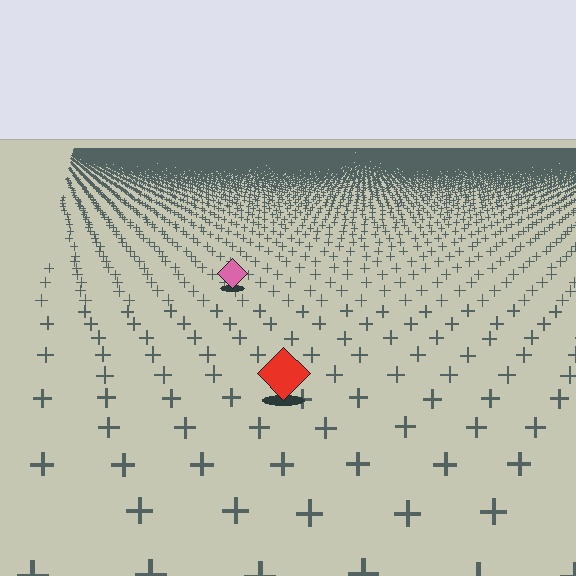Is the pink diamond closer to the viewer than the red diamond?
No. The red diamond is closer — you can tell from the texture gradient: the ground texture is coarser near it.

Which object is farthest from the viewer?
The pink diamond is farthest from the viewer. It appears smaller and the ground texture around it is denser.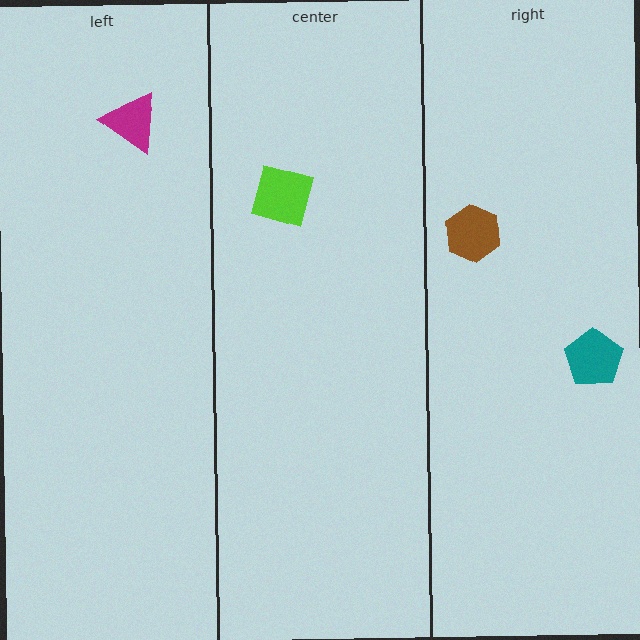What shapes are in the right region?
The teal pentagon, the brown hexagon.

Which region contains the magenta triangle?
The left region.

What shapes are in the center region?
The lime diamond.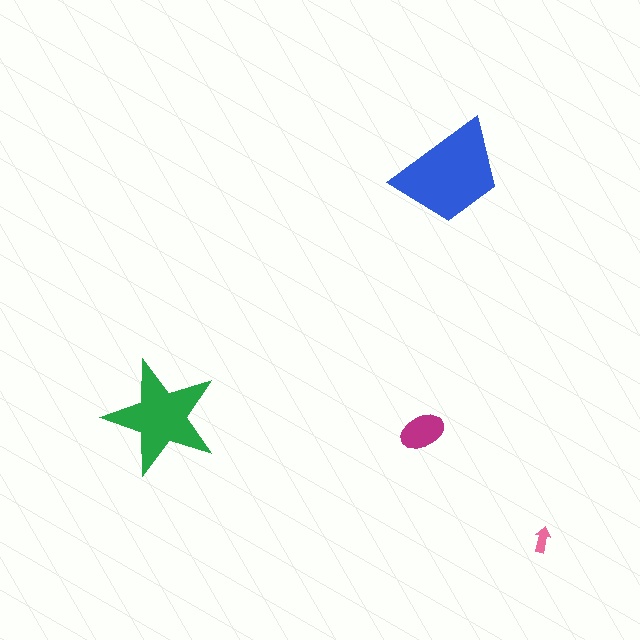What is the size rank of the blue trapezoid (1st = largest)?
1st.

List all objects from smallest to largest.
The pink arrow, the magenta ellipse, the green star, the blue trapezoid.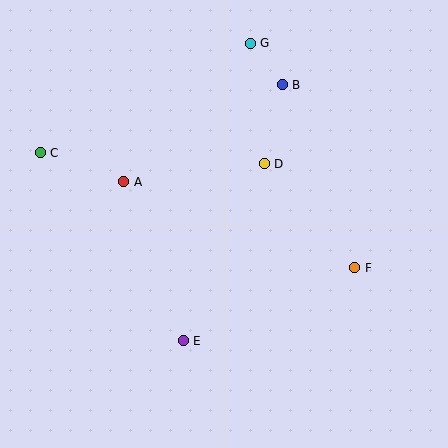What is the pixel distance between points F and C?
The distance between F and C is 335 pixels.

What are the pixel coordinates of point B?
Point B is at (282, 85).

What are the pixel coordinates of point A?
Point A is at (124, 182).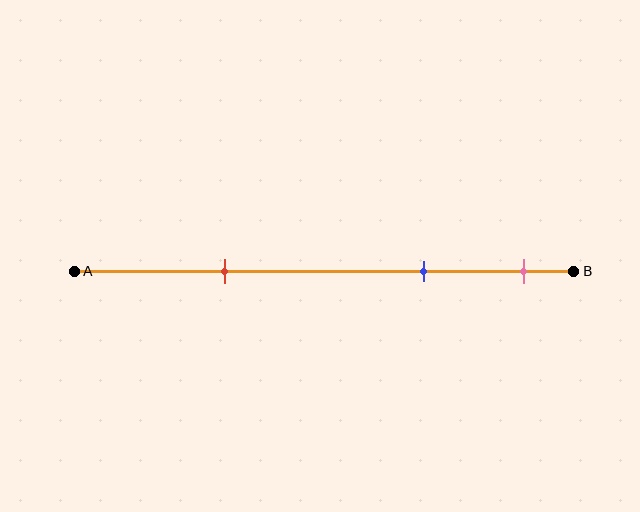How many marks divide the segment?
There are 3 marks dividing the segment.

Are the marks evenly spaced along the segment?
No, the marks are not evenly spaced.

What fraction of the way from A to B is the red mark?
The red mark is approximately 30% (0.3) of the way from A to B.